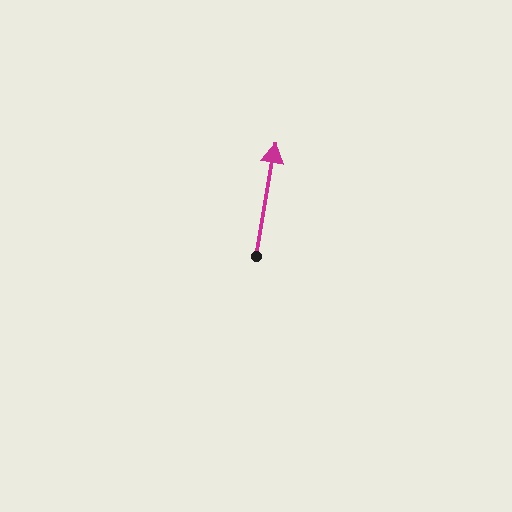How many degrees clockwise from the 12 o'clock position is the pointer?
Approximately 10 degrees.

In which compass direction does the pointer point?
North.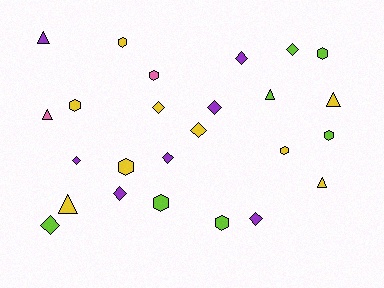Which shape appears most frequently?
Diamond, with 10 objects.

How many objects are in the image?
There are 25 objects.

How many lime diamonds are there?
There are 2 lime diamonds.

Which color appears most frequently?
Yellow, with 9 objects.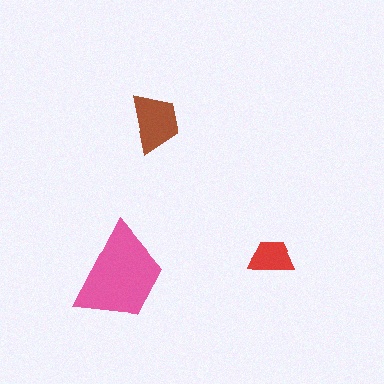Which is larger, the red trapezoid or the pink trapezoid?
The pink one.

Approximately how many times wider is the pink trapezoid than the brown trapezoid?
About 1.5 times wider.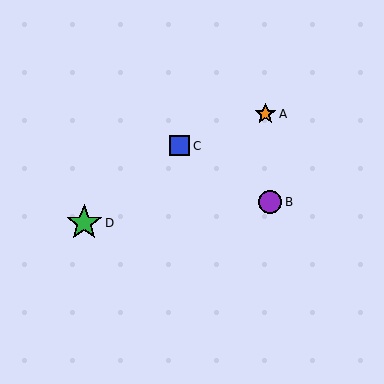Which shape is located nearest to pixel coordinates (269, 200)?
The purple circle (labeled B) at (270, 202) is nearest to that location.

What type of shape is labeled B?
Shape B is a purple circle.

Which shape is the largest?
The green star (labeled D) is the largest.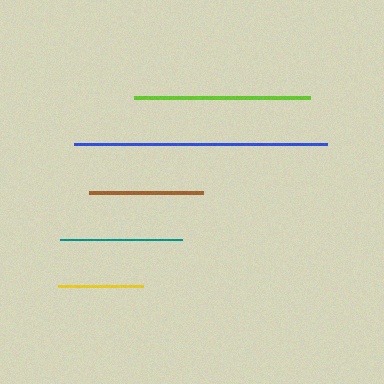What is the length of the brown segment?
The brown segment is approximately 114 pixels long.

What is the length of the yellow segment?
The yellow segment is approximately 85 pixels long.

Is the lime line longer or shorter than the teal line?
The lime line is longer than the teal line.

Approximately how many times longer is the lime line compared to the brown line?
The lime line is approximately 1.5 times the length of the brown line.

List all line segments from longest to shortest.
From longest to shortest: blue, lime, teal, brown, yellow.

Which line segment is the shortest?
The yellow line is the shortest at approximately 85 pixels.